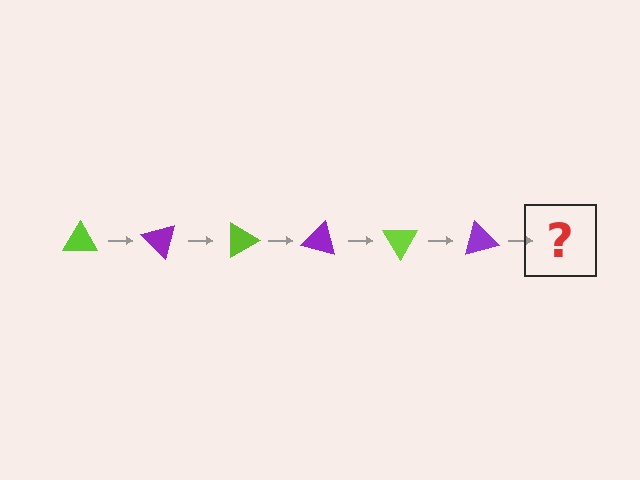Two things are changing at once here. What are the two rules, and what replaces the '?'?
The two rules are that it rotates 45 degrees each step and the color cycles through lime and purple. The '?' should be a lime triangle, rotated 270 degrees from the start.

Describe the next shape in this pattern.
It should be a lime triangle, rotated 270 degrees from the start.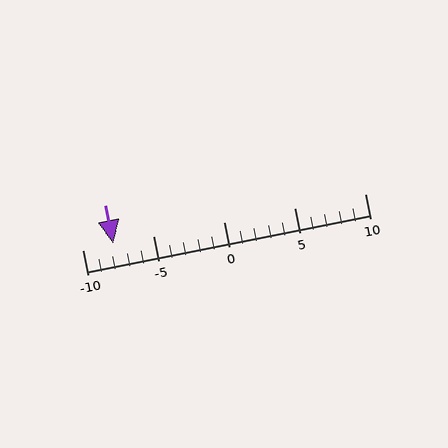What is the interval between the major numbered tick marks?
The major tick marks are spaced 5 units apart.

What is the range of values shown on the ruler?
The ruler shows values from -10 to 10.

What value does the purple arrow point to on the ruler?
The purple arrow points to approximately -8.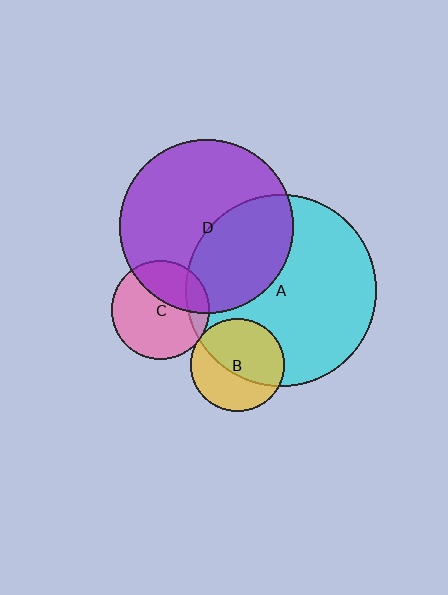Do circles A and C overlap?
Yes.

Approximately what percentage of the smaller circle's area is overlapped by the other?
Approximately 15%.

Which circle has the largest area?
Circle A (cyan).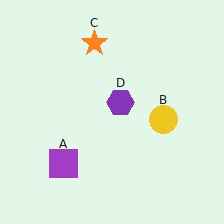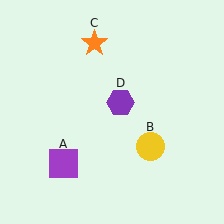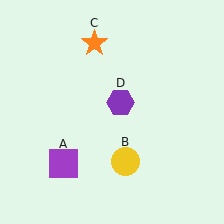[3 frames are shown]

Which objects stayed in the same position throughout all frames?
Purple square (object A) and orange star (object C) and purple hexagon (object D) remained stationary.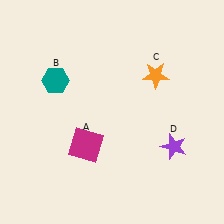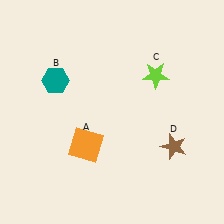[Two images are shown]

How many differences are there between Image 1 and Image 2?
There are 3 differences between the two images.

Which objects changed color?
A changed from magenta to orange. C changed from orange to lime. D changed from purple to brown.